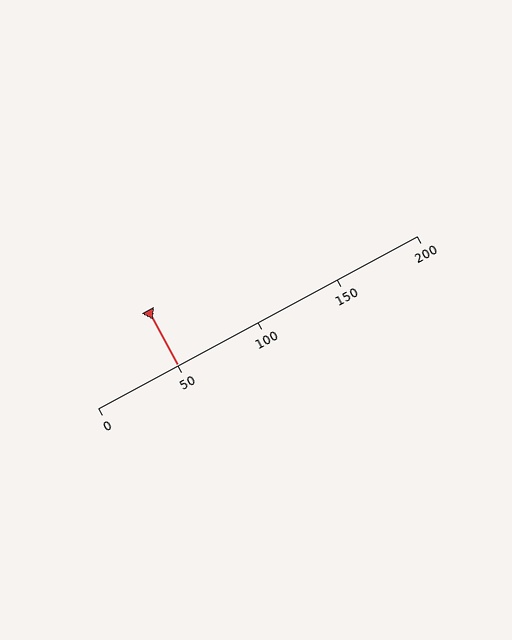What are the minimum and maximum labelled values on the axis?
The axis runs from 0 to 200.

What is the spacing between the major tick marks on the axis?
The major ticks are spaced 50 apart.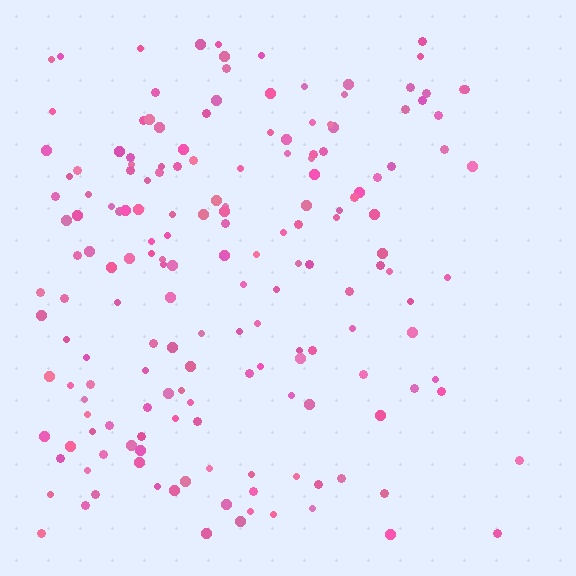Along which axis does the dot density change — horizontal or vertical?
Horizontal.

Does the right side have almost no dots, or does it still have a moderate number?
Still a moderate number, just noticeably fewer than the left.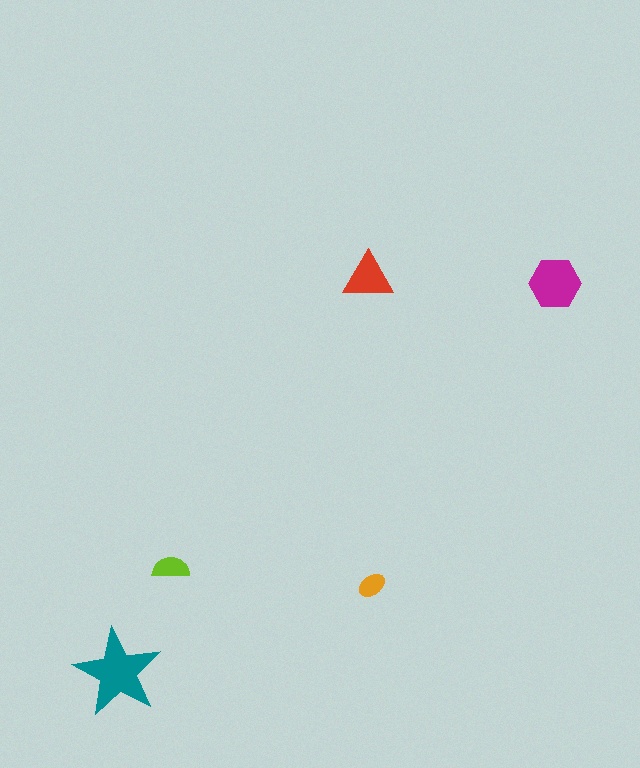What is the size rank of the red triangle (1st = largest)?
3rd.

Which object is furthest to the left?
The teal star is leftmost.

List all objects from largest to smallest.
The teal star, the magenta hexagon, the red triangle, the lime semicircle, the orange ellipse.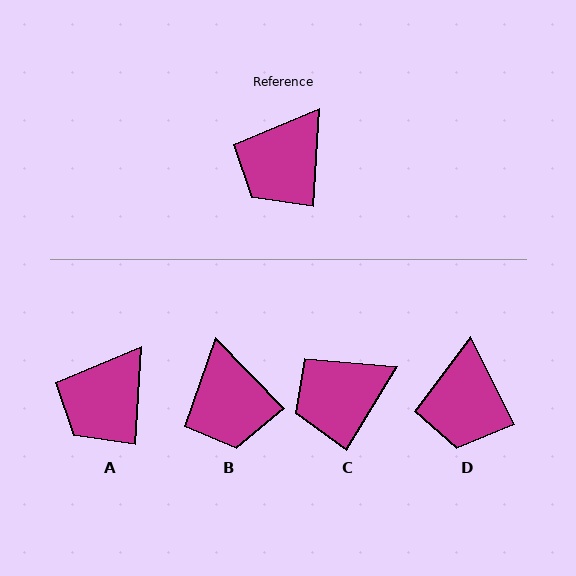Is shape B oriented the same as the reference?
No, it is off by about 48 degrees.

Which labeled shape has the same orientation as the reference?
A.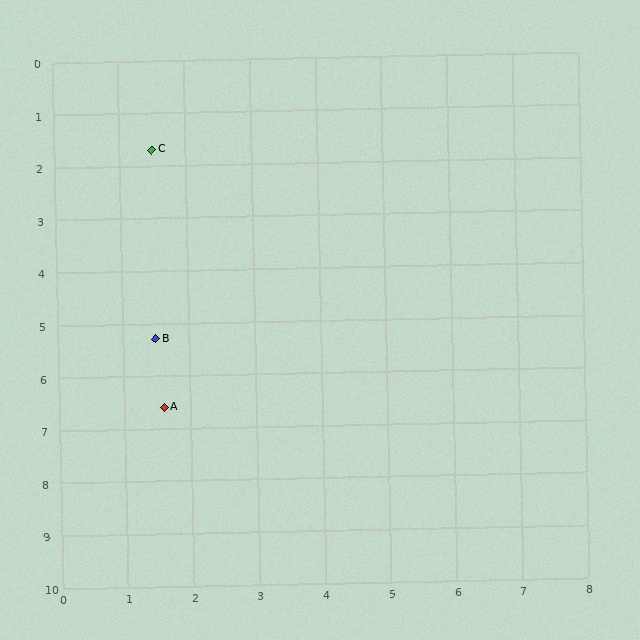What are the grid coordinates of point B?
Point B is at approximately (1.5, 5.3).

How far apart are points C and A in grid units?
Points C and A are about 4.9 grid units apart.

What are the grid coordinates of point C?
Point C is at approximately (1.5, 1.7).